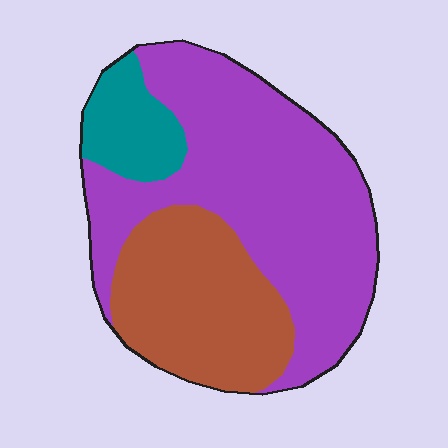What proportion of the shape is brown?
Brown covers 31% of the shape.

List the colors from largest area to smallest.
From largest to smallest: purple, brown, teal.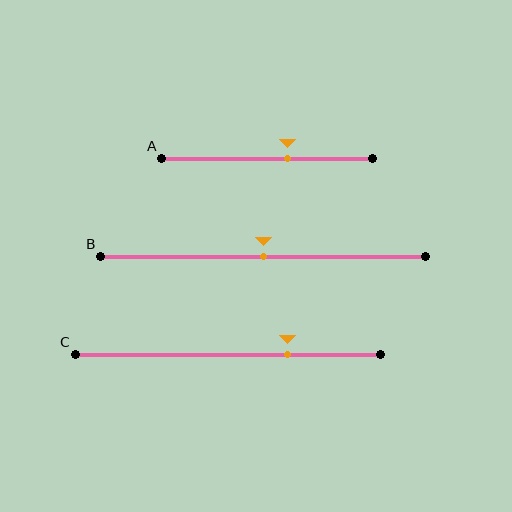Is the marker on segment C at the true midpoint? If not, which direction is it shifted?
No, the marker on segment C is shifted to the right by about 20% of the segment length.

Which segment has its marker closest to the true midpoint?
Segment B has its marker closest to the true midpoint.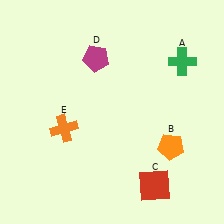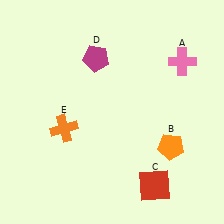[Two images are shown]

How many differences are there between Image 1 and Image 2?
There is 1 difference between the two images.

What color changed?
The cross (A) changed from green in Image 1 to pink in Image 2.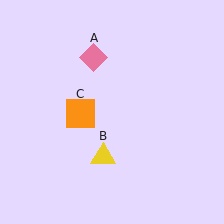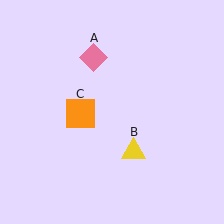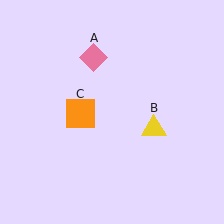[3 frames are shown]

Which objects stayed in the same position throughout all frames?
Pink diamond (object A) and orange square (object C) remained stationary.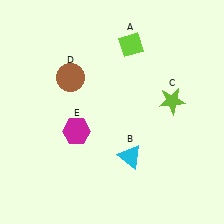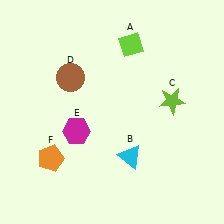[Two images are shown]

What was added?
An orange pentagon (F) was added in Image 2.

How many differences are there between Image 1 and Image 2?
There is 1 difference between the two images.